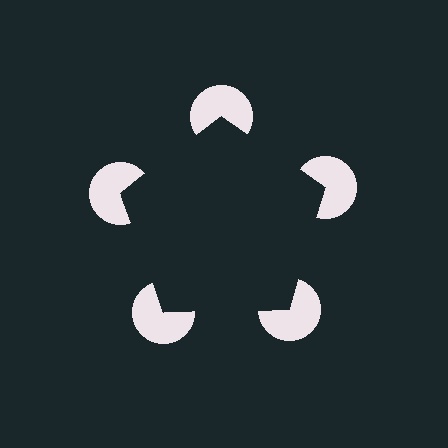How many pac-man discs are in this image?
There are 5 — one at each vertex of the illusory pentagon.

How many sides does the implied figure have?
5 sides.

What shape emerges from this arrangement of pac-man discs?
An illusory pentagon — its edges are inferred from the aligned wedge cuts in the pac-man discs, not physically drawn.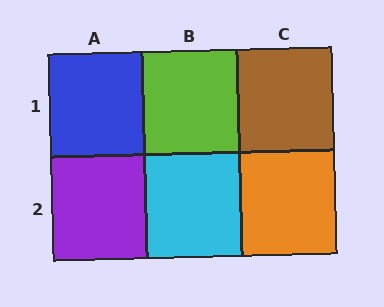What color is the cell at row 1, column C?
Brown.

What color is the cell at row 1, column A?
Blue.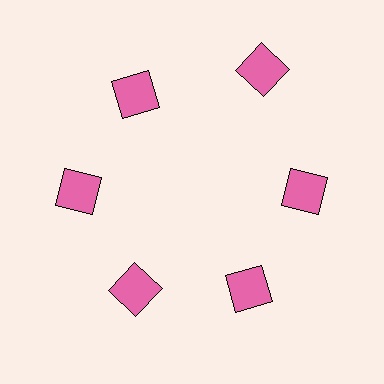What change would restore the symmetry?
The symmetry would be restored by moving it inward, back onto the ring so that all 6 squares sit at equal angles and equal distance from the center.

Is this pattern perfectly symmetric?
No. The 6 pink squares are arranged in a ring, but one element near the 1 o'clock position is pushed outward from the center, breaking the 6-fold rotational symmetry.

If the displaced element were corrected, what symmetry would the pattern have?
It would have 6-fold rotational symmetry — the pattern would map onto itself every 60 degrees.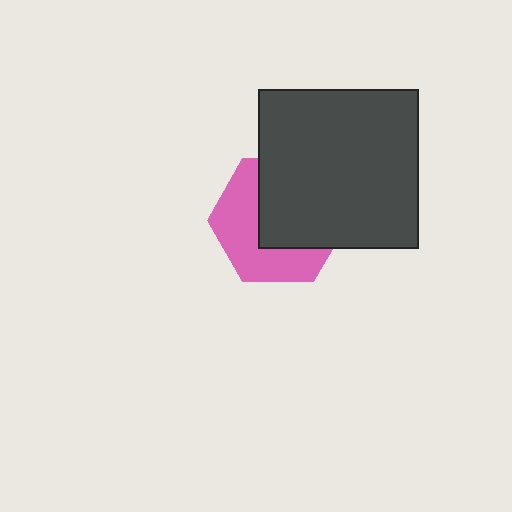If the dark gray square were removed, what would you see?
You would see the complete pink hexagon.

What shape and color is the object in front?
The object in front is a dark gray square.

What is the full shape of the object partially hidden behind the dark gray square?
The partially hidden object is a pink hexagon.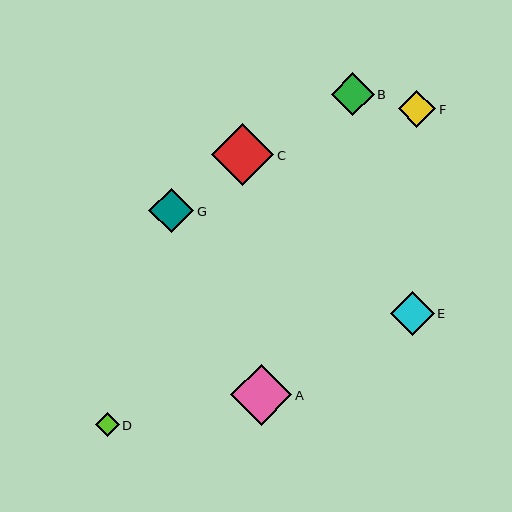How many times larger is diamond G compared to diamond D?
Diamond G is approximately 1.9 times the size of diamond D.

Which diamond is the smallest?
Diamond D is the smallest with a size of approximately 24 pixels.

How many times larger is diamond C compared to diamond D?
Diamond C is approximately 2.6 times the size of diamond D.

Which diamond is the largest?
Diamond C is the largest with a size of approximately 63 pixels.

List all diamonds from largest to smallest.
From largest to smallest: C, A, G, E, B, F, D.